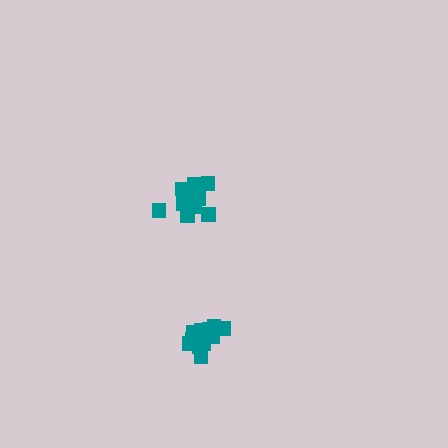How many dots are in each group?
Group 1: 12 dots, Group 2: 12 dots (24 total).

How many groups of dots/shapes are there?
There are 2 groups.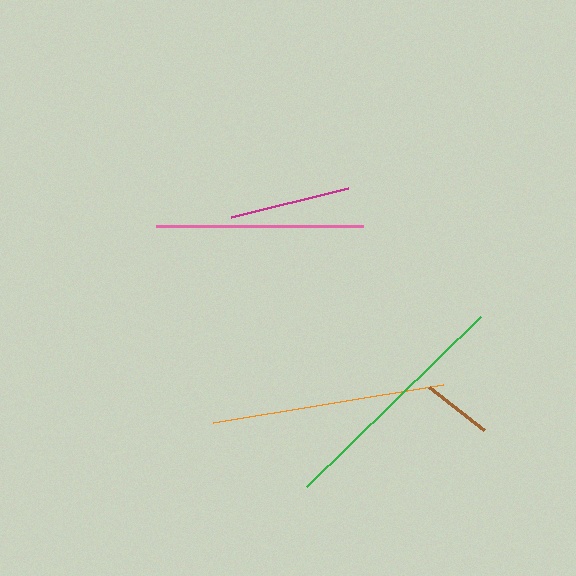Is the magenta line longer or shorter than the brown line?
The magenta line is longer than the brown line.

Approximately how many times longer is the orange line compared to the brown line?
The orange line is approximately 3.3 times the length of the brown line.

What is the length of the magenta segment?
The magenta segment is approximately 121 pixels long.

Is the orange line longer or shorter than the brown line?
The orange line is longer than the brown line.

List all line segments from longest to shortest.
From longest to shortest: green, orange, pink, magenta, brown.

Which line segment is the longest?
The green line is the longest at approximately 243 pixels.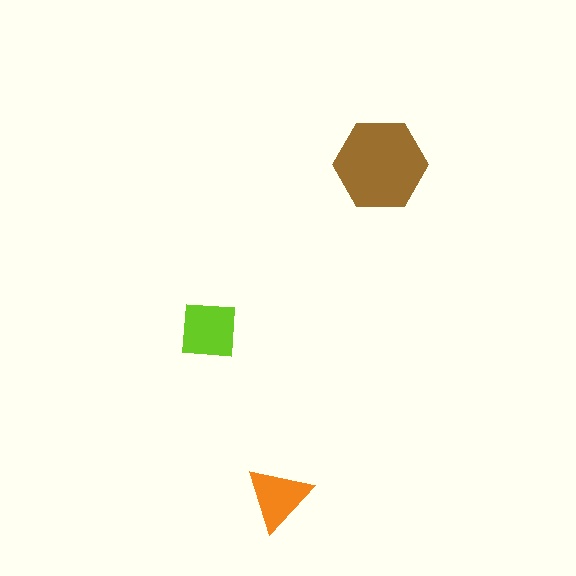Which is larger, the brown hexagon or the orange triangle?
The brown hexagon.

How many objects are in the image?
There are 3 objects in the image.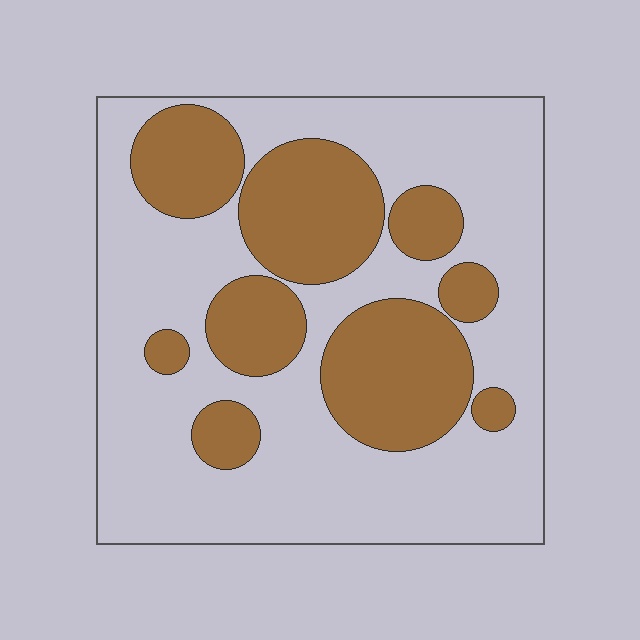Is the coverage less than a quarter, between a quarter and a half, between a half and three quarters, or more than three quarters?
Between a quarter and a half.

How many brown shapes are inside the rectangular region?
9.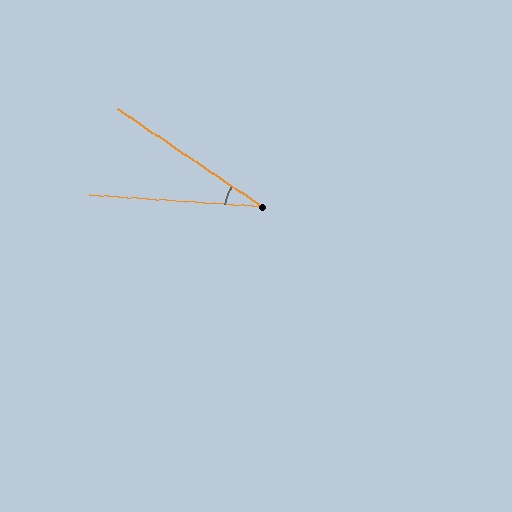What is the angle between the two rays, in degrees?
Approximately 30 degrees.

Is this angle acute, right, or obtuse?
It is acute.